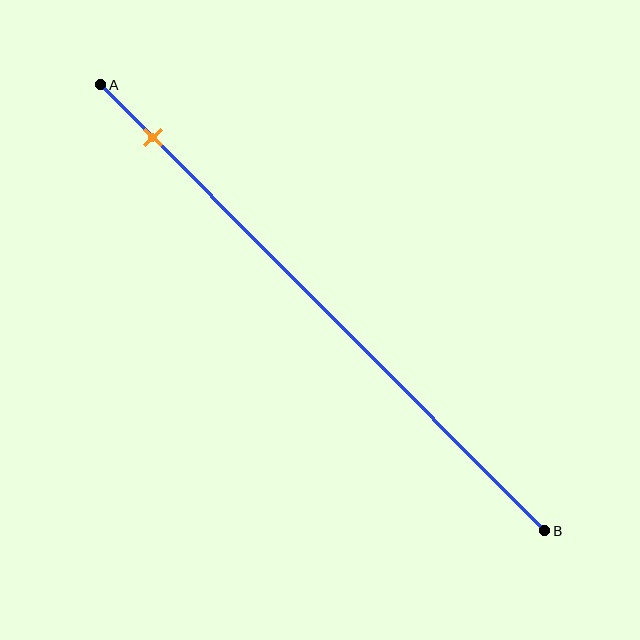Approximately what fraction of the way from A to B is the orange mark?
The orange mark is approximately 10% of the way from A to B.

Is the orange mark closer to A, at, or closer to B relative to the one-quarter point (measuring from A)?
The orange mark is closer to point A than the one-quarter point of segment AB.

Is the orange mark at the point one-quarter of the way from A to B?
No, the mark is at about 10% from A, not at the 25% one-quarter point.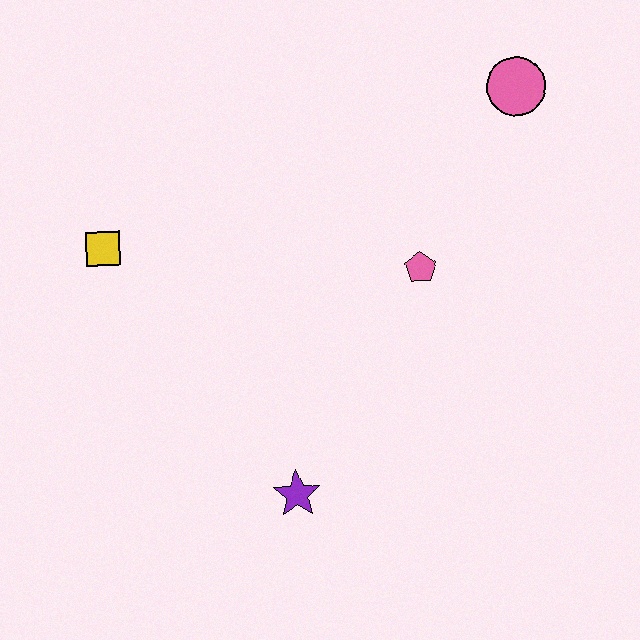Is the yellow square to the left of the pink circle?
Yes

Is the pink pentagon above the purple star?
Yes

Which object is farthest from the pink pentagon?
The yellow square is farthest from the pink pentagon.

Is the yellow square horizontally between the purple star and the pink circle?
No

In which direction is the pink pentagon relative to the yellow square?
The pink pentagon is to the right of the yellow square.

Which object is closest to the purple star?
The pink pentagon is closest to the purple star.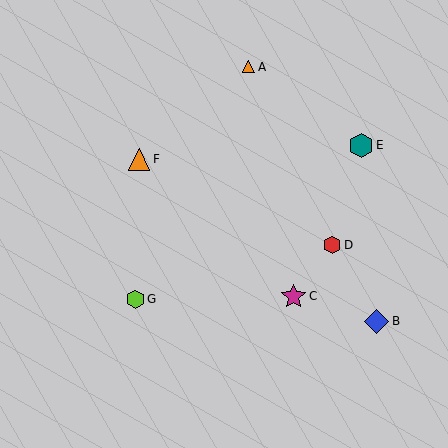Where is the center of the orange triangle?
The center of the orange triangle is at (139, 159).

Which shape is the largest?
The magenta star (labeled C) is the largest.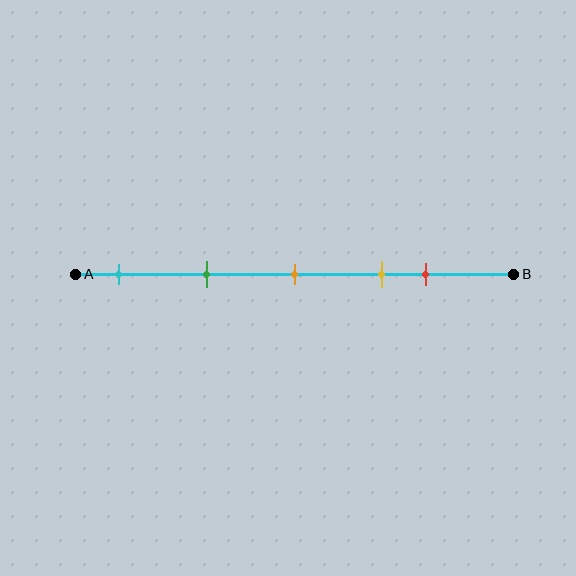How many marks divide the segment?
There are 5 marks dividing the segment.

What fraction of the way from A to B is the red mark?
The red mark is approximately 80% (0.8) of the way from A to B.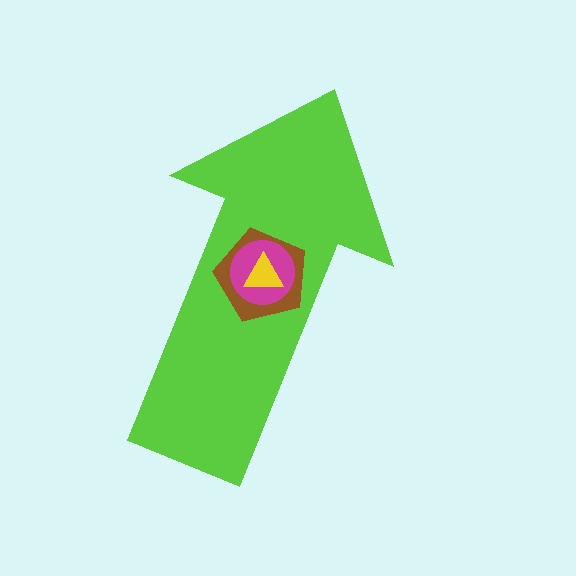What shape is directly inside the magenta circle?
The yellow triangle.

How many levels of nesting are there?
4.